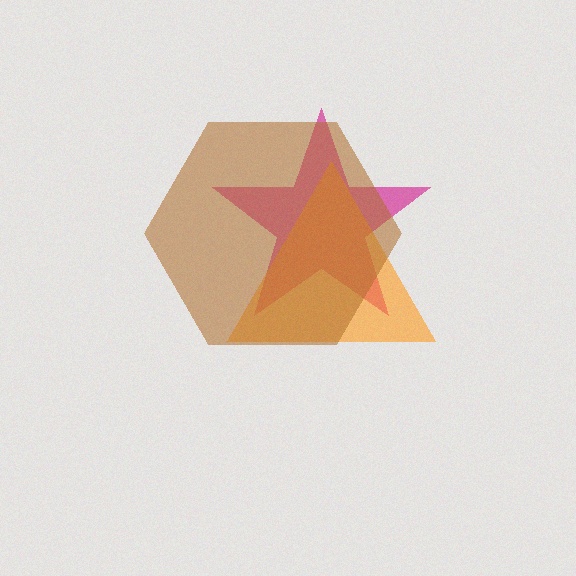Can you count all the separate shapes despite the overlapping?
Yes, there are 3 separate shapes.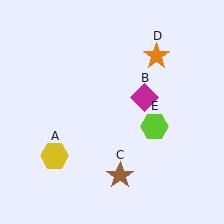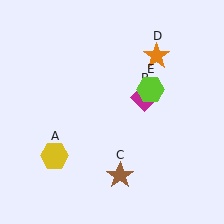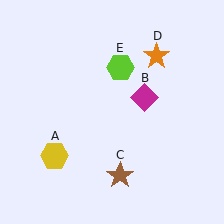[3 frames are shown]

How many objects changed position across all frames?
1 object changed position: lime hexagon (object E).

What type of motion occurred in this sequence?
The lime hexagon (object E) rotated counterclockwise around the center of the scene.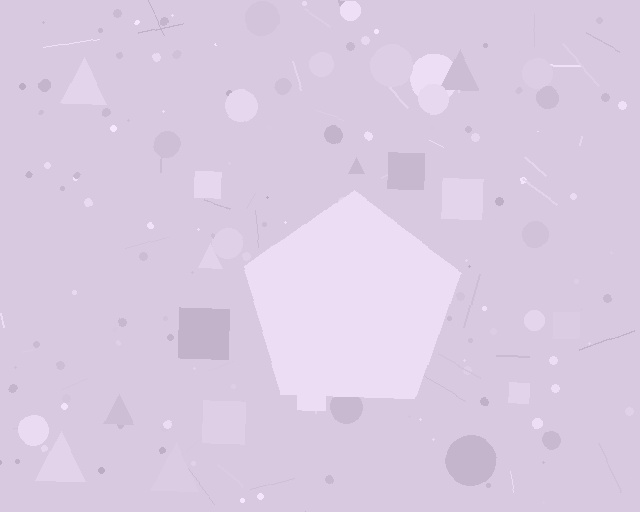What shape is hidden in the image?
A pentagon is hidden in the image.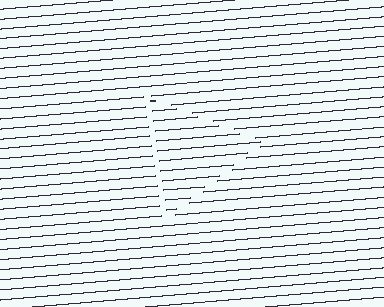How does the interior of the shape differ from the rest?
The interior of the shape contains the same grating, shifted by half a period — the contour is defined by the phase discontinuity where line-ends from the inner and outer gratings abut.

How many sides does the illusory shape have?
3 sides — the line-ends trace a triangle.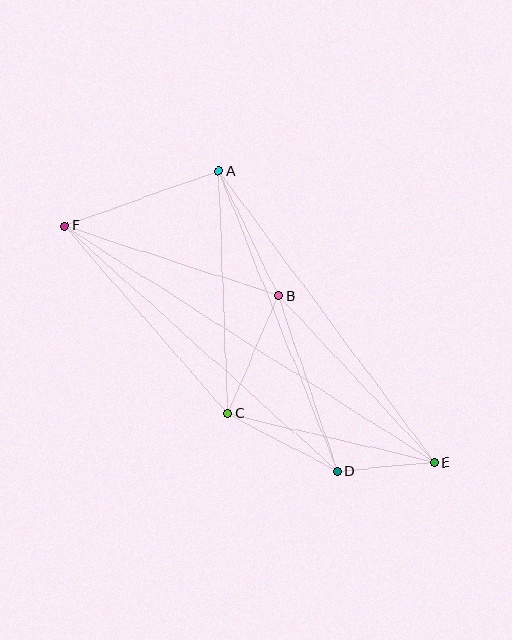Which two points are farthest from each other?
Points E and F are farthest from each other.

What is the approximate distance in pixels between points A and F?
The distance between A and F is approximately 163 pixels.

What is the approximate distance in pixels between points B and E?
The distance between B and E is approximately 228 pixels.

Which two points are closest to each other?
Points D and E are closest to each other.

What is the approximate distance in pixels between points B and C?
The distance between B and C is approximately 128 pixels.